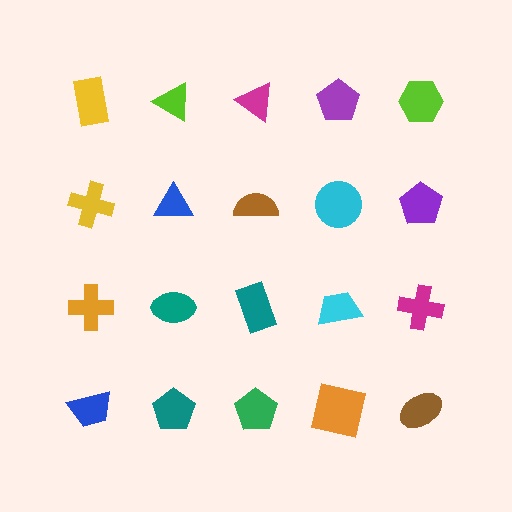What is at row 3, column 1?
An orange cross.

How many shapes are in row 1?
5 shapes.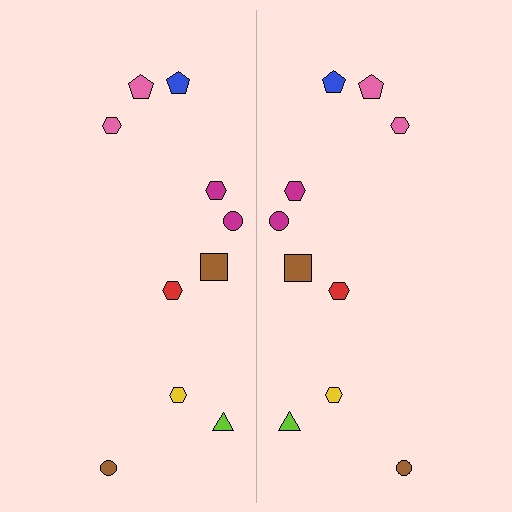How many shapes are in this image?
There are 20 shapes in this image.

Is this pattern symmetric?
Yes, this pattern has bilateral (reflection) symmetry.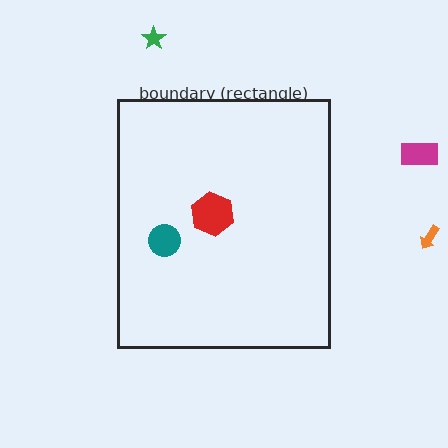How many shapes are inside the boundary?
2 inside, 3 outside.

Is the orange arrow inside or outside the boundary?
Outside.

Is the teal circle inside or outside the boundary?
Inside.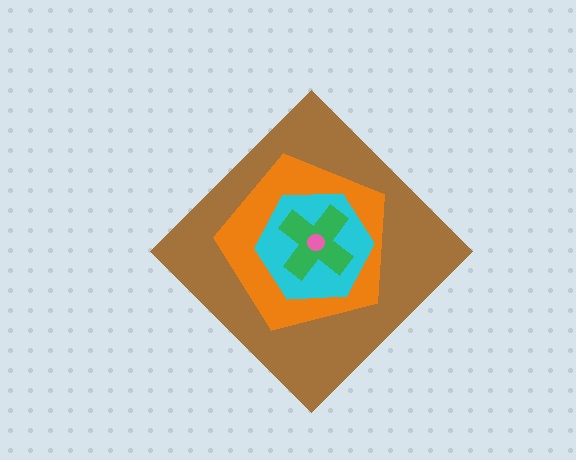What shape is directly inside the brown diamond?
The orange pentagon.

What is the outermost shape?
The brown diamond.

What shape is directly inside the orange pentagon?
The cyan hexagon.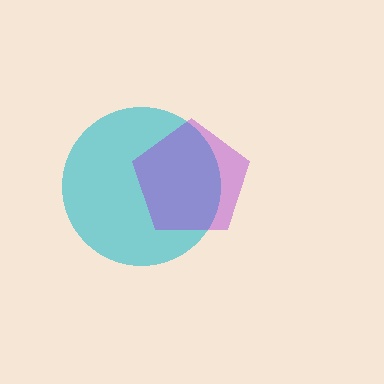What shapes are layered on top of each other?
The layered shapes are: a cyan circle, a purple pentagon.